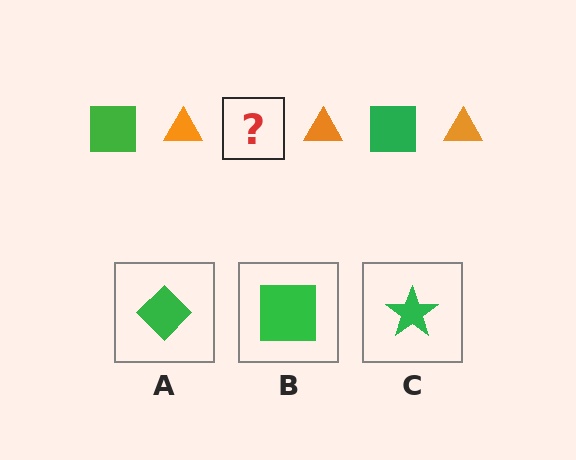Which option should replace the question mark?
Option B.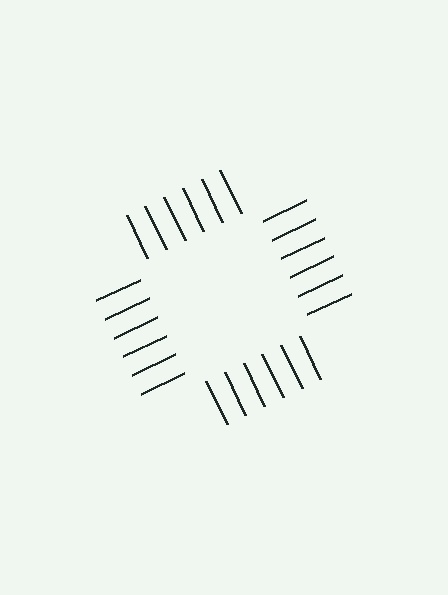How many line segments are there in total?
24 — 6 along each of the 4 edges.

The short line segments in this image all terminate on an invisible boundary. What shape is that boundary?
An illusory square — the line segments terminate on its edges but no continuous stroke is drawn.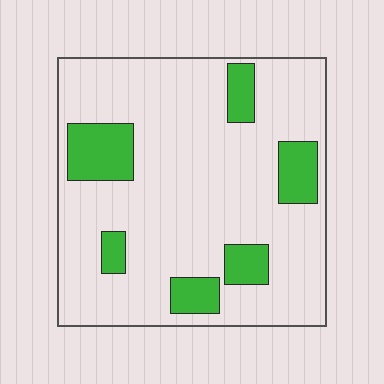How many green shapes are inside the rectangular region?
6.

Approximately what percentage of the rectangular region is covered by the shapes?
Approximately 20%.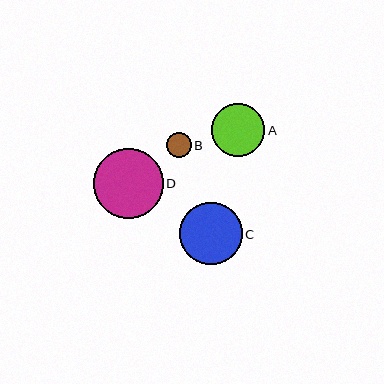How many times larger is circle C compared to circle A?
Circle C is approximately 1.2 times the size of circle A.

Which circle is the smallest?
Circle B is the smallest with a size of approximately 25 pixels.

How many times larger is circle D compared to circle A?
Circle D is approximately 1.3 times the size of circle A.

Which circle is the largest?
Circle D is the largest with a size of approximately 70 pixels.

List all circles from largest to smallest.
From largest to smallest: D, C, A, B.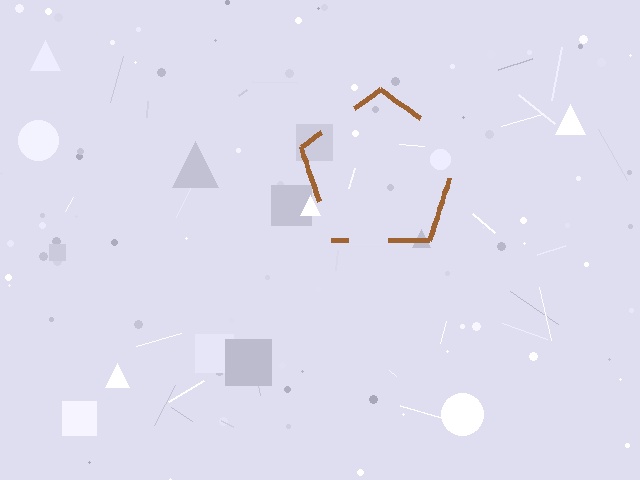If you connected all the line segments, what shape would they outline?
They would outline a pentagon.